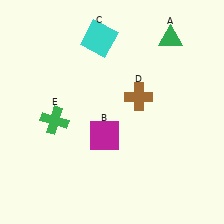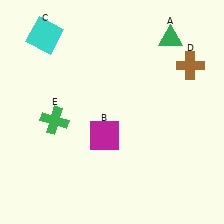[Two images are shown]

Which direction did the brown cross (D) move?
The brown cross (D) moved right.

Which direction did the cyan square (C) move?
The cyan square (C) moved left.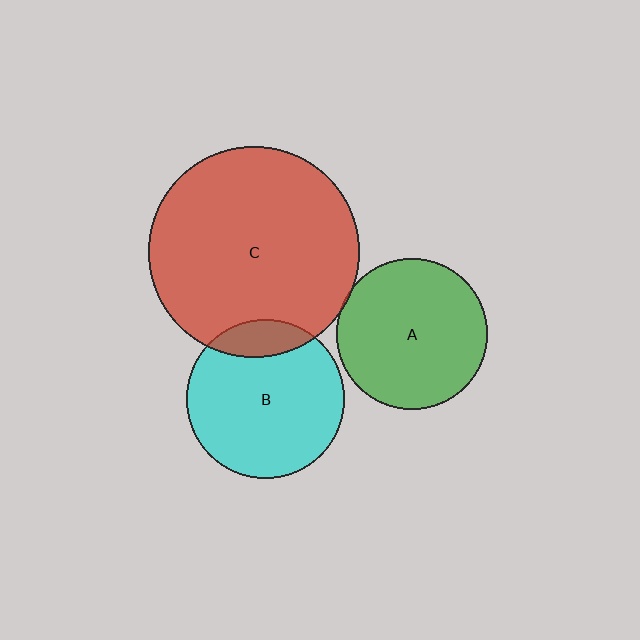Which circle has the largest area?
Circle C (red).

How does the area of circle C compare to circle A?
Approximately 2.0 times.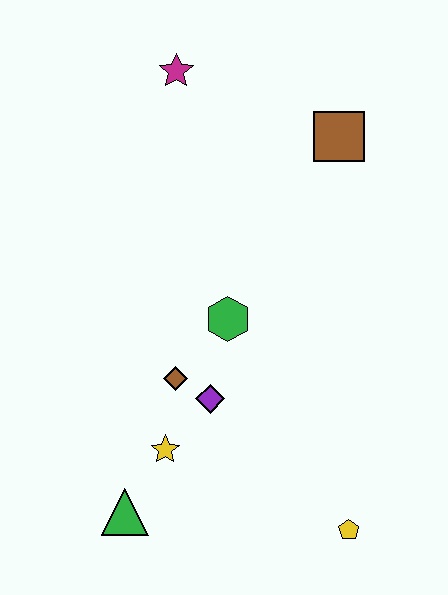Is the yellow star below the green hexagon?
Yes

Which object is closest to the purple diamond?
The brown diamond is closest to the purple diamond.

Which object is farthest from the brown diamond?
The magenta star is farthest from the brown diamond.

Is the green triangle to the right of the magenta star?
No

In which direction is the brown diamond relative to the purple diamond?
The brown diamond is to the left of the purple diamond.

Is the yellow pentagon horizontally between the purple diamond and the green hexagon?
No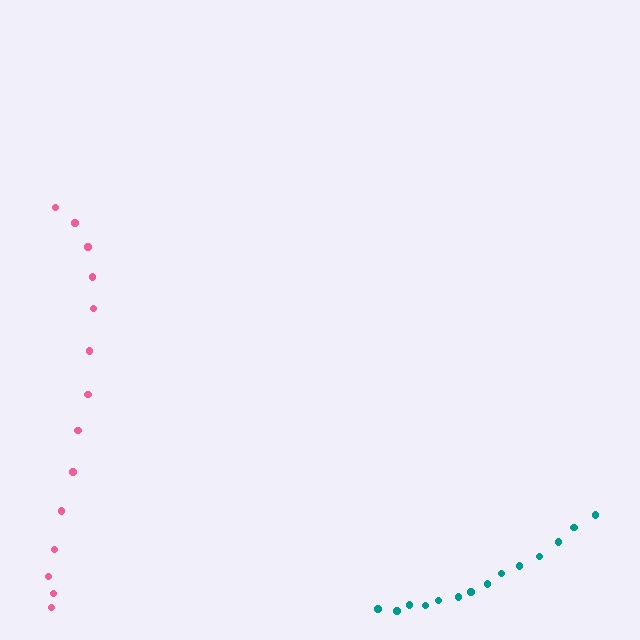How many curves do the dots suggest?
There are 2 distinct paths.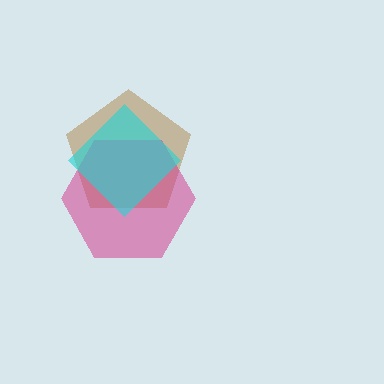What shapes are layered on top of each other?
The layered shapes are: a brown pentagon, a magenta hexagon, a cyan diamond.